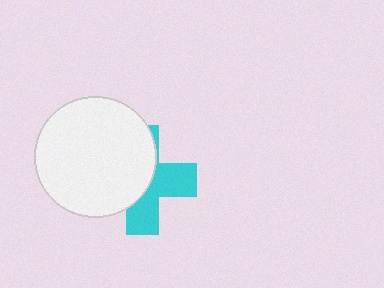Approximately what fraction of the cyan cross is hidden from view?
Roughly 53% of the cyan cross is hidden behind the white circle.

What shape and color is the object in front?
The object in front is a white circle.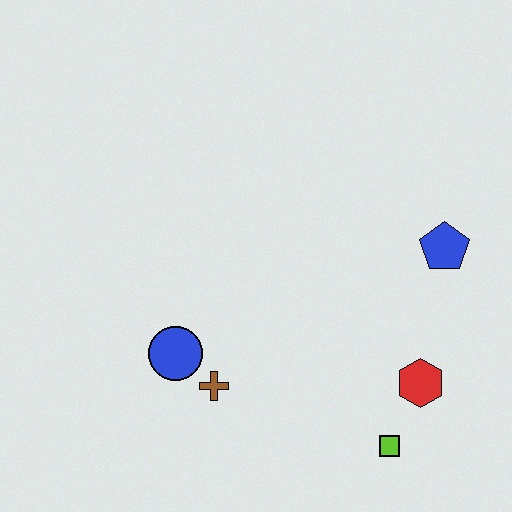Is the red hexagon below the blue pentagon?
Yes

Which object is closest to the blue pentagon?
The red hexagon is closest to the blue pentagon.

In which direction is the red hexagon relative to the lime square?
The red hexagon is above the lime square.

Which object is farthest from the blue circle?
The blue pentagon is farthest from the blue circle.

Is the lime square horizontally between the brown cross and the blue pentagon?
Yes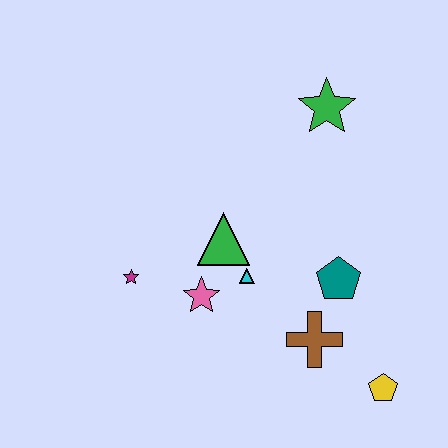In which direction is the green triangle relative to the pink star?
The green triangle is above the pink star.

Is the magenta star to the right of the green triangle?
No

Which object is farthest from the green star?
The yellow pentagon is farthest from the green star.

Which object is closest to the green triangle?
The cyan triangle is closest to the green triangle.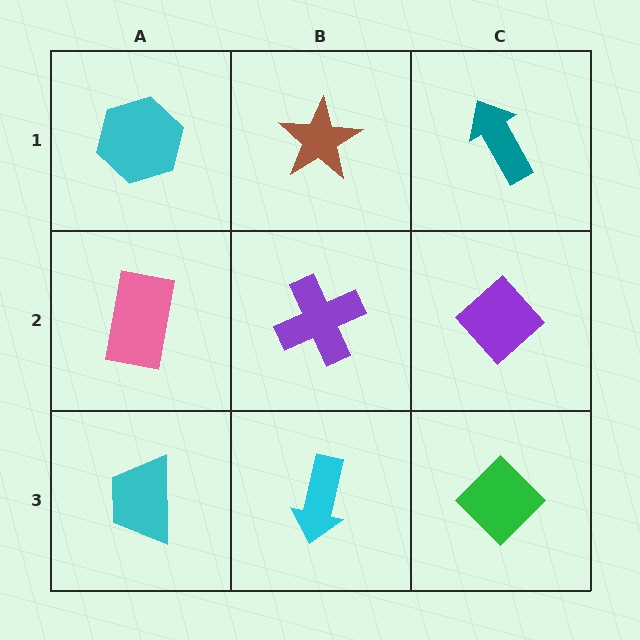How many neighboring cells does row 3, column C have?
2.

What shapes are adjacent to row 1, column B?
A purple cross (row 2, column B), a cyan hexagon (row 1, column A), a teal arrow (row 1, column C).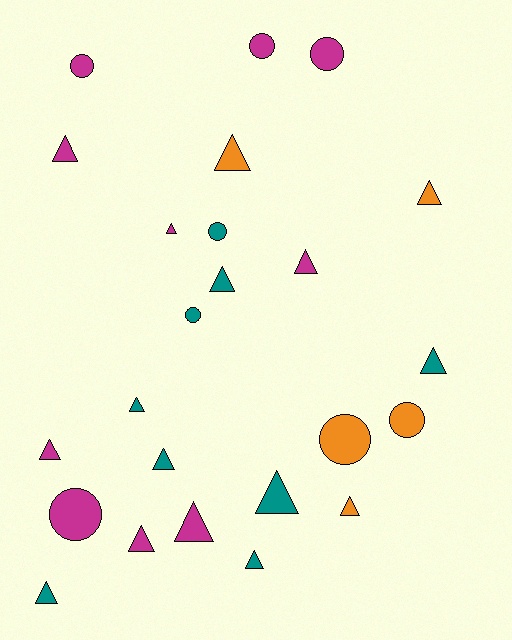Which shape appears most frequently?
Triangle, with 16 objects.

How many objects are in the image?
There are 24 objects.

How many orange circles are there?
There are 2 orange circles.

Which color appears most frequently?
Magenta, with 10 objects.